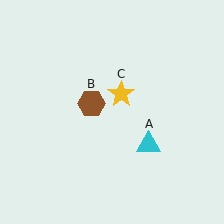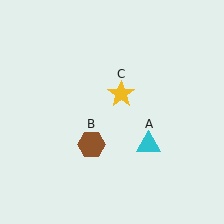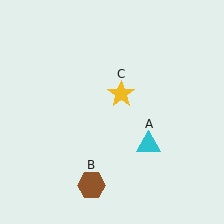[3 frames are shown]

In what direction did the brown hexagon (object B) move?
The brown hexagon (object B) moved down.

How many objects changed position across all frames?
1 object changed position: brown hexagon (object B).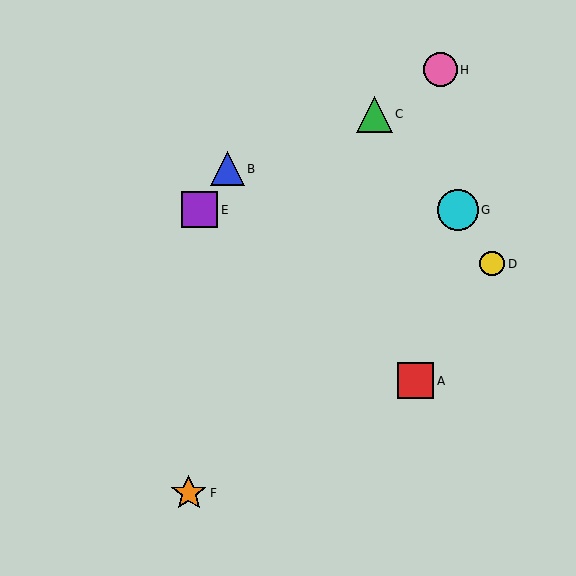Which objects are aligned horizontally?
Objects E, G are aligned horizontally.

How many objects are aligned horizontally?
2 objects (E, G) are aligned horizontally.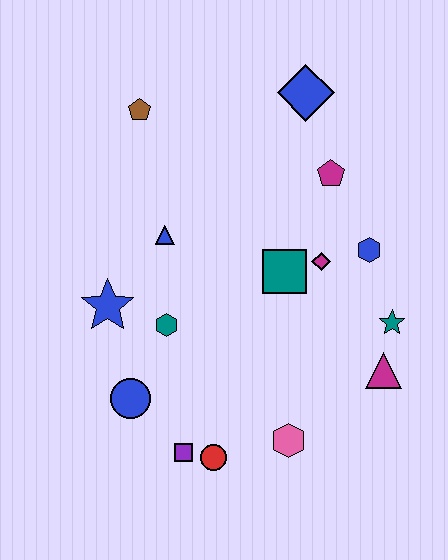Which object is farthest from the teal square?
The brown pentagon is farthest from the teal square.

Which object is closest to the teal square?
The magenta diamond is closest to the teal square.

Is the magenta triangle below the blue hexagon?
Yes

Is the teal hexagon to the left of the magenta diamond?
Yes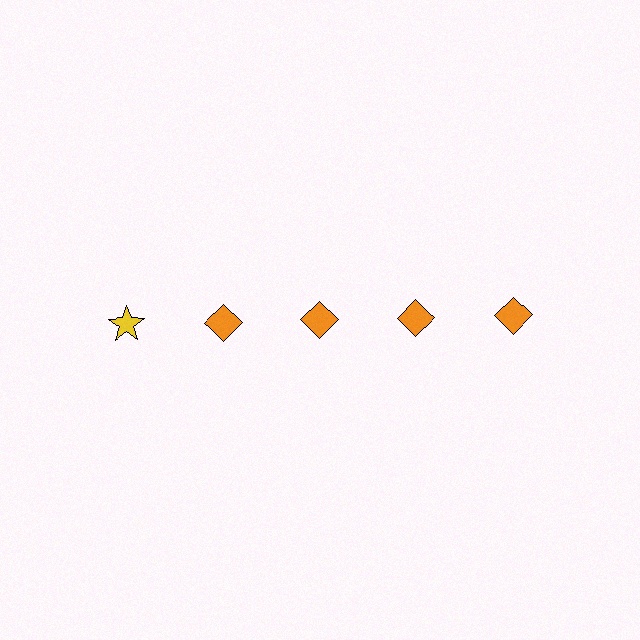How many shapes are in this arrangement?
There are 5 shapes arranged in a grid pattern.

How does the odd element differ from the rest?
It differs in both color (yellow instead of orange) and shape (star instead of diamond).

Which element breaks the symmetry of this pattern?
The yellow star in the top row, leftmost column breaks the symmetry. All other shapes are orange diamonds.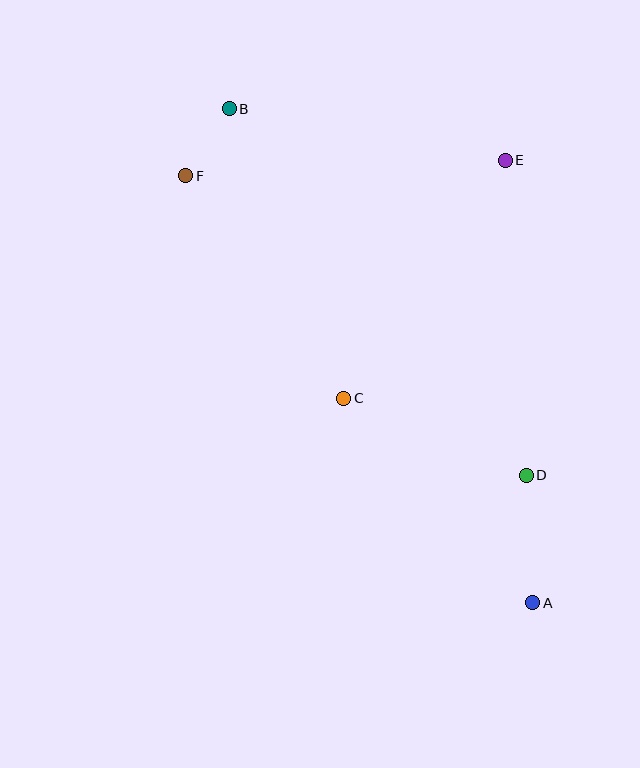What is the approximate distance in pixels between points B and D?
The distance between B and D is approximately 472 pixels.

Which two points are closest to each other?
Points B and F are closest to each other.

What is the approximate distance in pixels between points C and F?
The distance between C and F is approximately 273 pixels.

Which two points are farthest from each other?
Points A and B are farthest from each other.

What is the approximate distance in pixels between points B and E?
The distance between B and E is approximately 281 pixels.